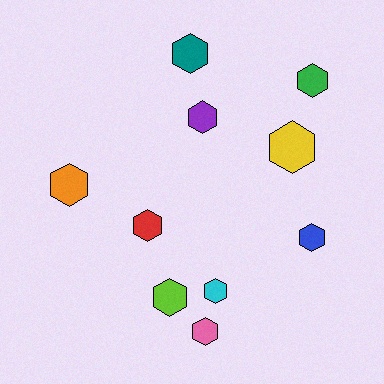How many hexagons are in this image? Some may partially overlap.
There are 10 hexagons.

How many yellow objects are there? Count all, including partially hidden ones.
There is 1 yellow object.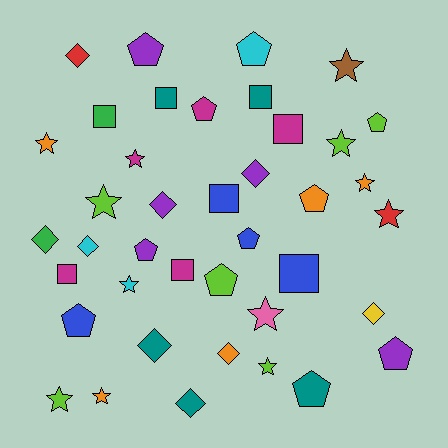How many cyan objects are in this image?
There are 3 cyan objects.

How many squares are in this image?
There are 8 squares.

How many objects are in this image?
There are 40 objects.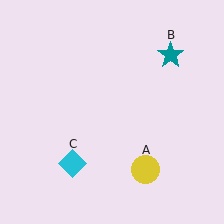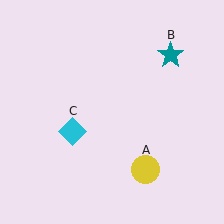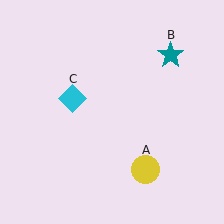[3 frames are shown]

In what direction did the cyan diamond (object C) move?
The cyan diamond (object C) moved up.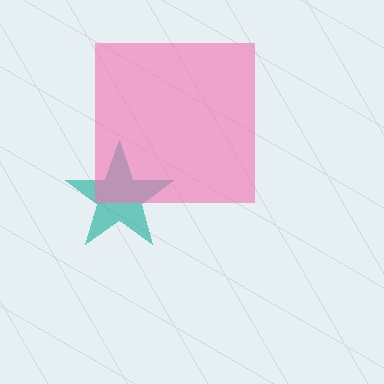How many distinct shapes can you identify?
There are 2 distinct shapes: a teal star, a pink square.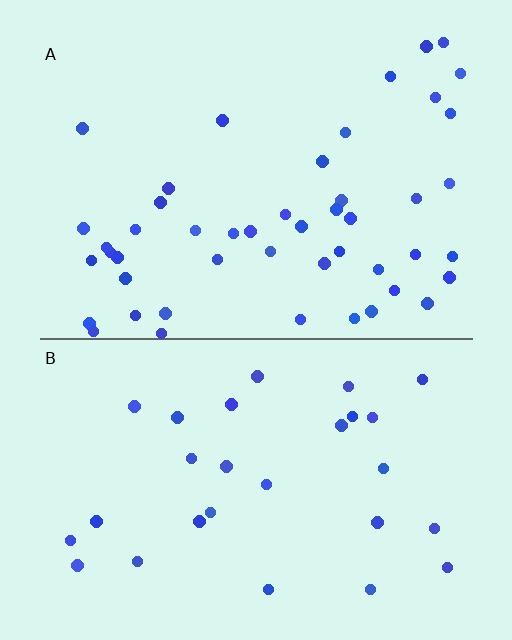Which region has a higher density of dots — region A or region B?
A (the top).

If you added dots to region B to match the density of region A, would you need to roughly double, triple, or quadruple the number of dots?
Approximately double.